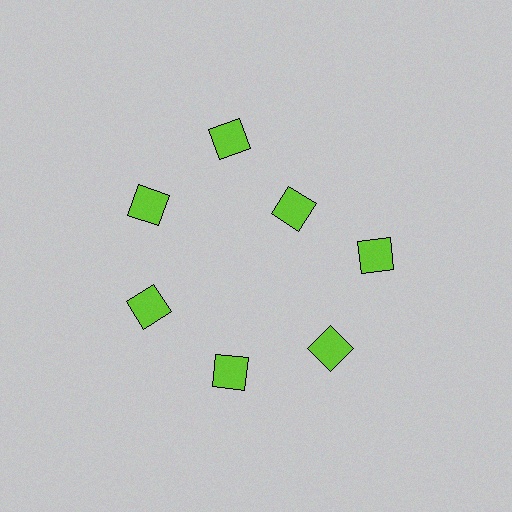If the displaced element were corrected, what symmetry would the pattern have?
It would have 7-fold rotational symmetry — the pattern would map onto itself every 51 degrees.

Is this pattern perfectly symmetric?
No. The 7 lime diamonds are arranged in a ring, but one element near the 1 o'clock position is pulled inward toward the center, breaking the 7-fold rotational symmetry.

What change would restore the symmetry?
The symmetry would be restored by moving it outward, back onto the ring so that all 7 diamonds sit at equal angles and equal distance from the center.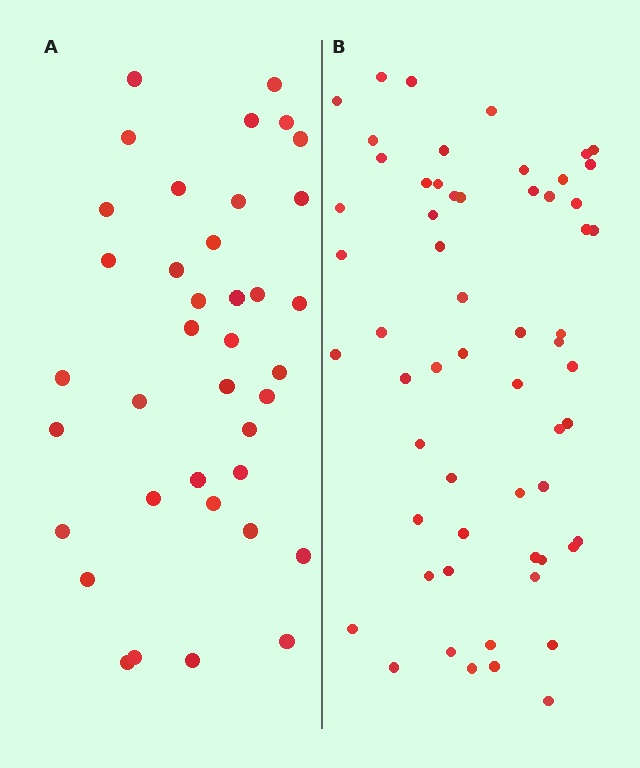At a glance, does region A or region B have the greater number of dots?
Region B (the right region) has more dots.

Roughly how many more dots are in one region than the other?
Region B has approximately 20 more dots than region A.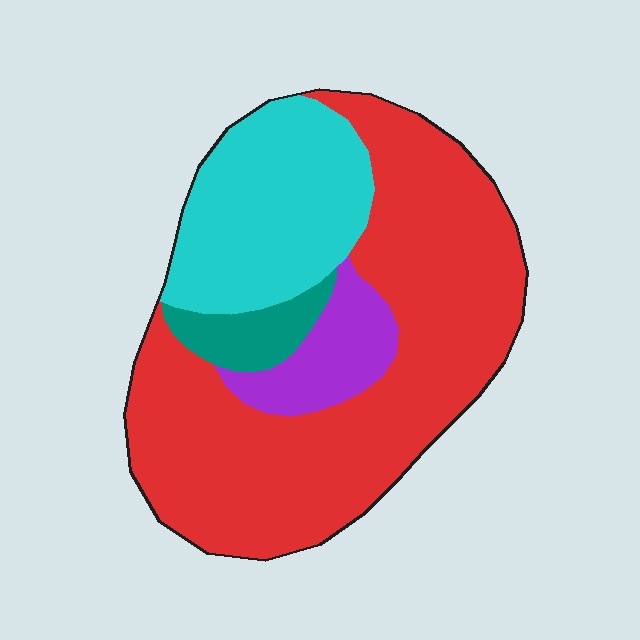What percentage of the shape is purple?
Purple covers around 10% of the shape.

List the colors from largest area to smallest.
From largest to smallest: red, cyan, purple, teal.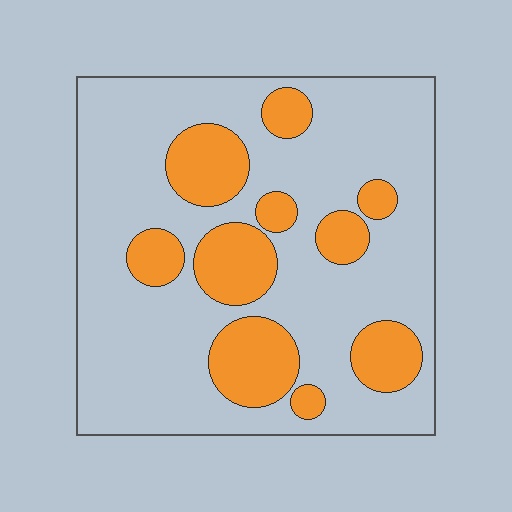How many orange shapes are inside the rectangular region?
10.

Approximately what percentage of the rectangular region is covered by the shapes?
Approximately 25%.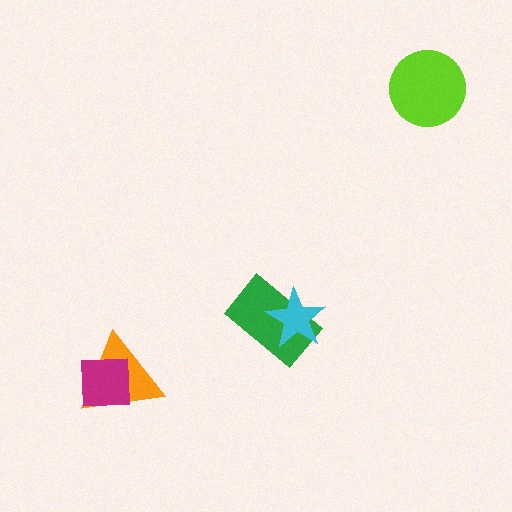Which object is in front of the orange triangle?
The magenta square is in front of the orange triangle.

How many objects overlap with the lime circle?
0 objects overlap with the lime circle.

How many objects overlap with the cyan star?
1 object overlaps with the cyan star.